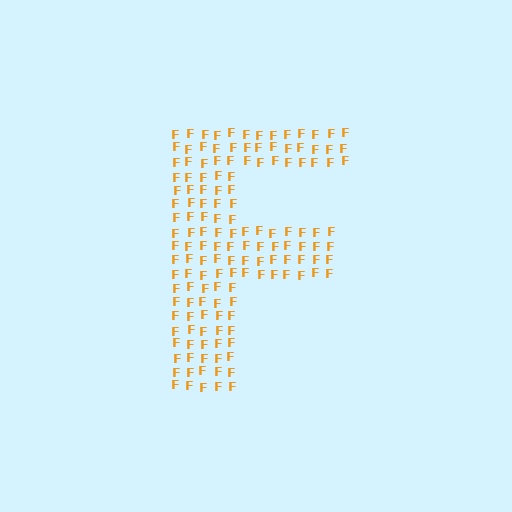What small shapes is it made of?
It is made of small letter F's.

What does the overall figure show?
The overall figure shows the letter F.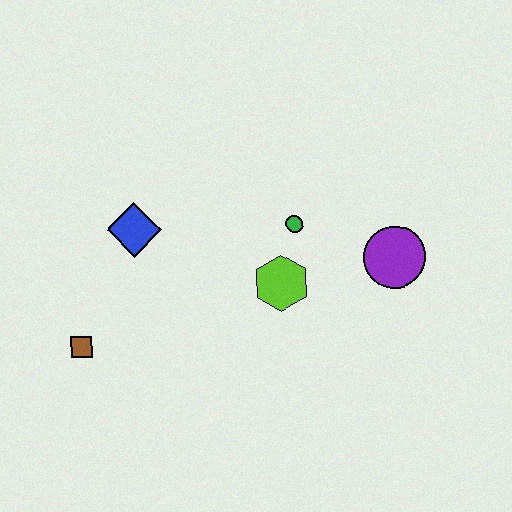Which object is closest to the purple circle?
The green circle is closest to the purple circle.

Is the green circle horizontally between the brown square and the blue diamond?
No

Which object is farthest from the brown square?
The purple circle is farthest from the brown square.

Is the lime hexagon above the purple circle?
No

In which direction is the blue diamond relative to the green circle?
The blue diamond is to the left of the green circle.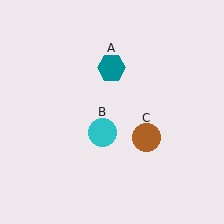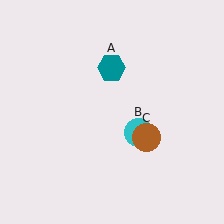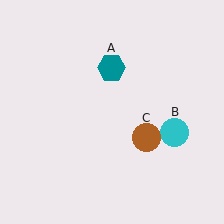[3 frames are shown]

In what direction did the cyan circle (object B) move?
The cyan circle (object B) moved right.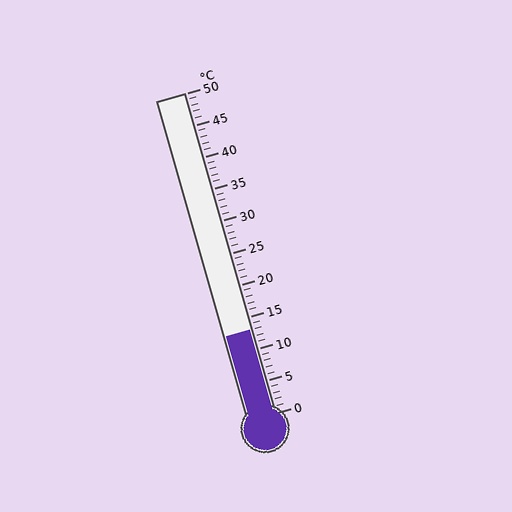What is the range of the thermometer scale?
The thermometer scale ranges from 0°C to 50°C.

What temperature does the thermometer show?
The thermometer shows approximately 13°C.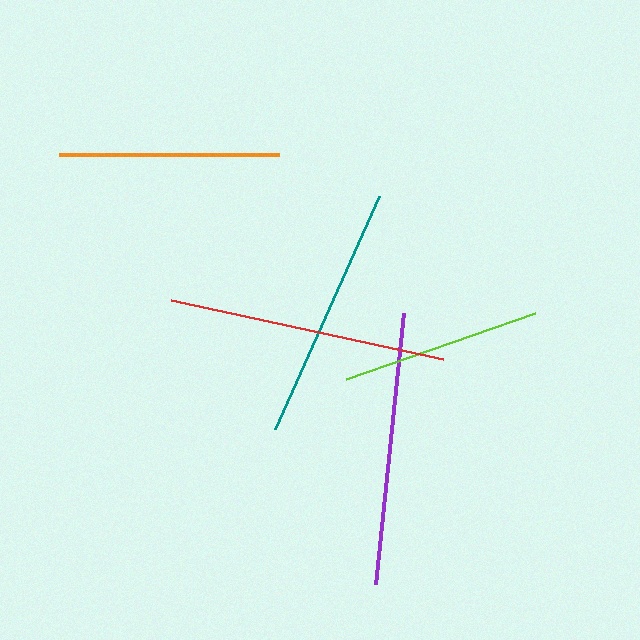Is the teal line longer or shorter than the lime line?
The teal line is longer than the lime line.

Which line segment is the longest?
The red line is the longest at approximately 279 pixels.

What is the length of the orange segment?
The orange segment is approximately 220 pixels long.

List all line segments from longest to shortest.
From longest to shortest: red, purple, teal, orange, lime.